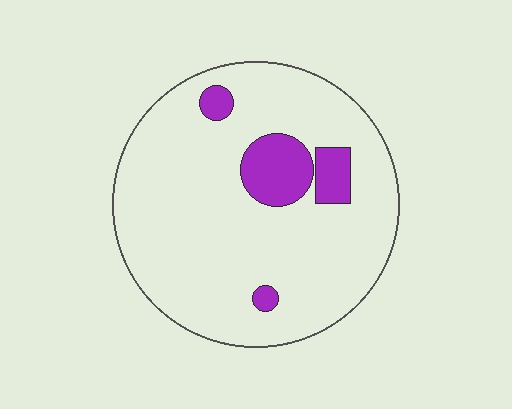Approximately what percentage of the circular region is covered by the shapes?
Approximately 10%.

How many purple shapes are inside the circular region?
4.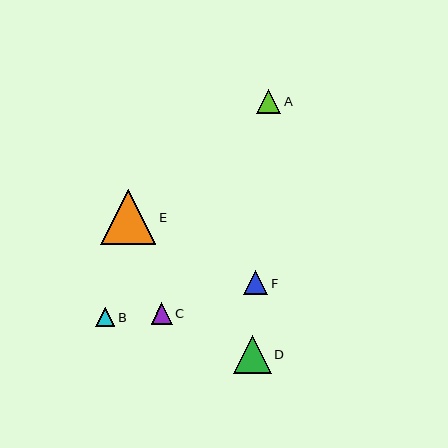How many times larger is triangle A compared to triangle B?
Triangle A is approximately 1.3 times the size of triangle B.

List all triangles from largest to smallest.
From largest to smallest: E, D, F, A, C, B.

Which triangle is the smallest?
Triangle B is the smallest with a size of approximately 19 pixels.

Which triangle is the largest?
Triangle E is the largest with a size of approximately 55 pixels.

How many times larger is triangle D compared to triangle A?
Triangle D is approximately 1.6 times the size of triangle A.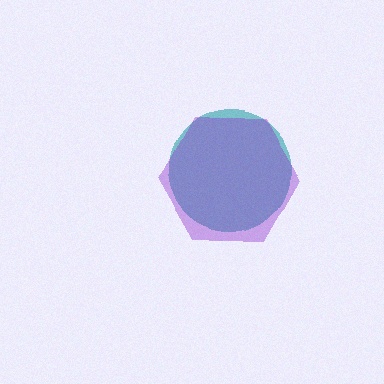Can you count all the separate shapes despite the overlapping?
Yes, there are 2 separate shapes.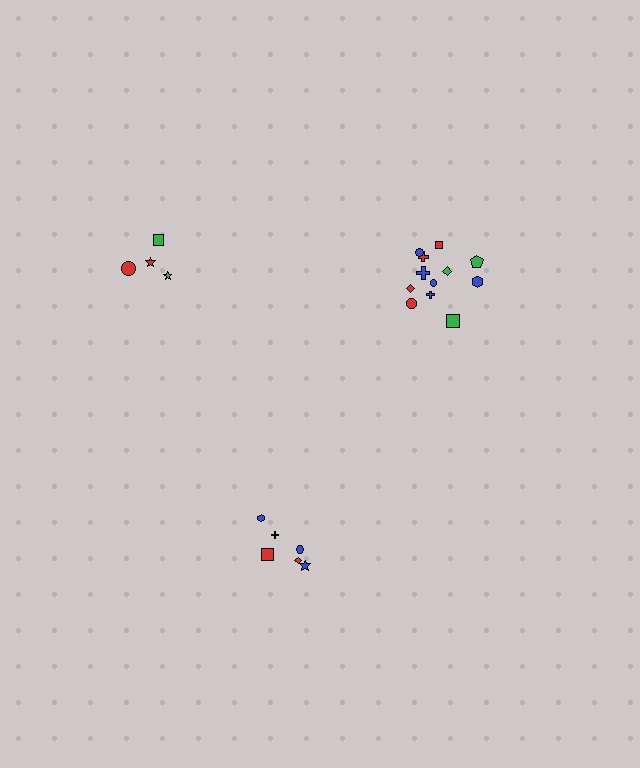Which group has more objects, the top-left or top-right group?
The top-right group.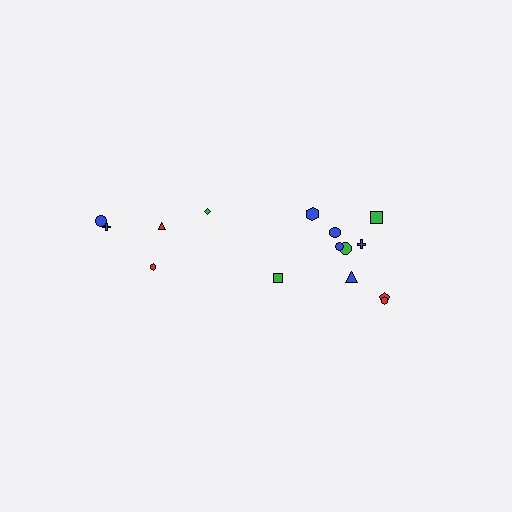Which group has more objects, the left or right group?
The right group.